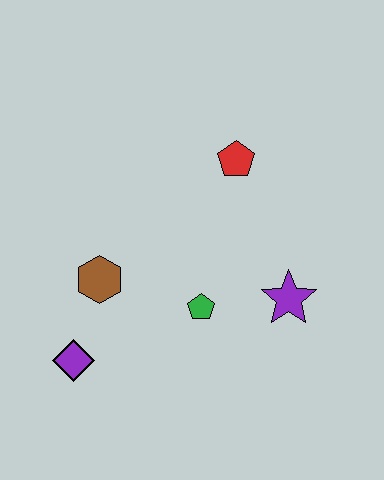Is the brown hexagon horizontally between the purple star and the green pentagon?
No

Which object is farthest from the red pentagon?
The purple diamond is farthest from the red pentagon.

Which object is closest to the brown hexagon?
The purple diamond is closest to the brown hexagon.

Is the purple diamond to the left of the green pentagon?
Yes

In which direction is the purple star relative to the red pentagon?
The purple star is below the red pentagon.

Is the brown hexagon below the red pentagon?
Yes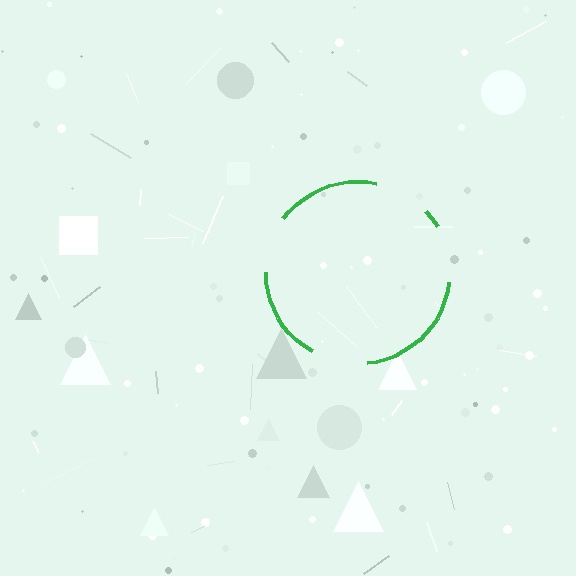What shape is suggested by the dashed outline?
The dashed outline suggests a circle.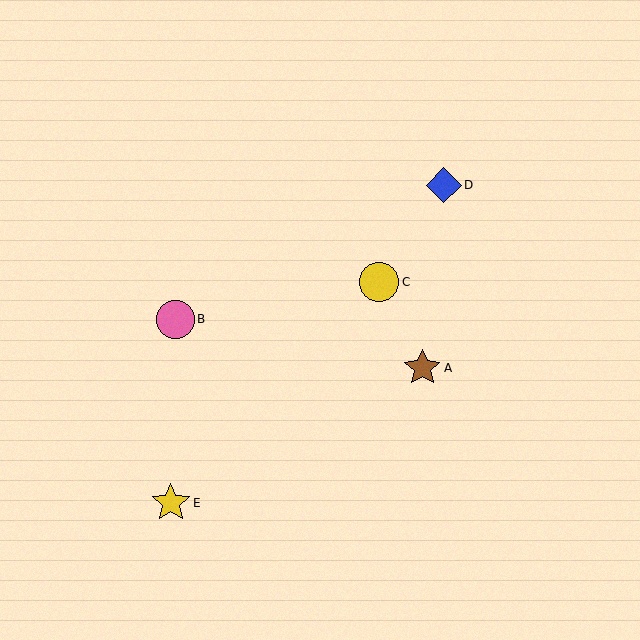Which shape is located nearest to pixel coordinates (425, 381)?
The brown star (labeled A) at (422, 368) is nearest to that location.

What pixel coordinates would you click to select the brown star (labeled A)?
Click at (422, 368) to select the brown star A.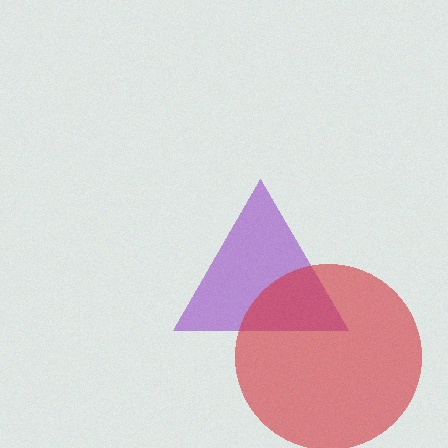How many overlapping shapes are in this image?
There are 2 overlapping shapes in the image.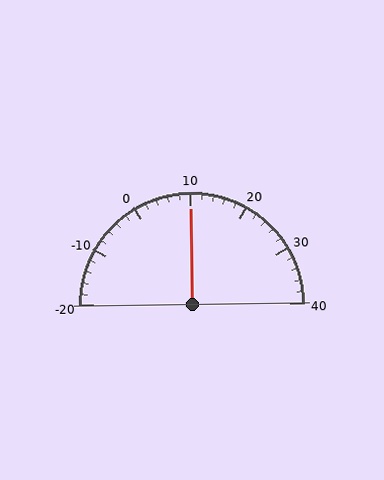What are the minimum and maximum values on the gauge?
The gauge ranges from -20 to 40.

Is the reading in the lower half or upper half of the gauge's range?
The reading is in the upper half of the range (-20 to 40).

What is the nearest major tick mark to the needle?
The nearest major tick mark is 10.